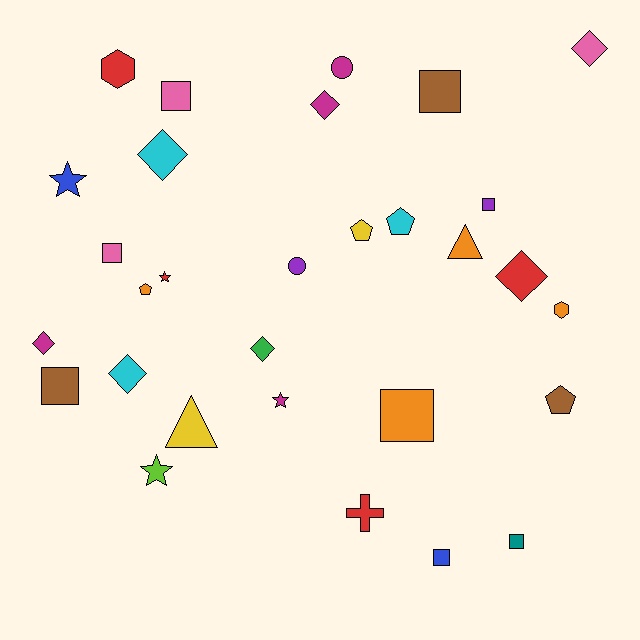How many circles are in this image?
There are 2 circles.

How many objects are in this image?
There are 30 objects.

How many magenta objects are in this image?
There are 4 magenta objects.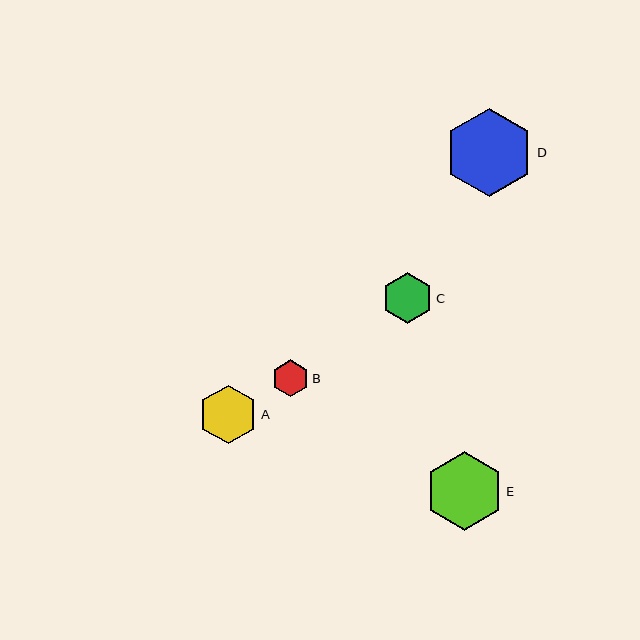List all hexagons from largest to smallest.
From largest to smallest: D, E, A, C, B.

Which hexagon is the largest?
Hexagon D is the largest with a size of approximately 89 pixels.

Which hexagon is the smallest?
Hexagon B is the smallest with a size of approximately 37 pixels.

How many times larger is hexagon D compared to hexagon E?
Hexagon D is approximately 1.1 times the size of hexagon E.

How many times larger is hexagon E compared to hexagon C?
Hexagon E is approximately 1.5 times the size of hexagon C.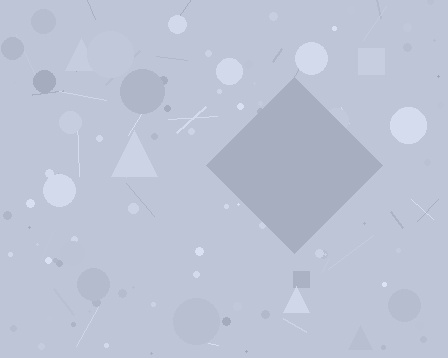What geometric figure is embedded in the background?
A diamond is embedded in the background.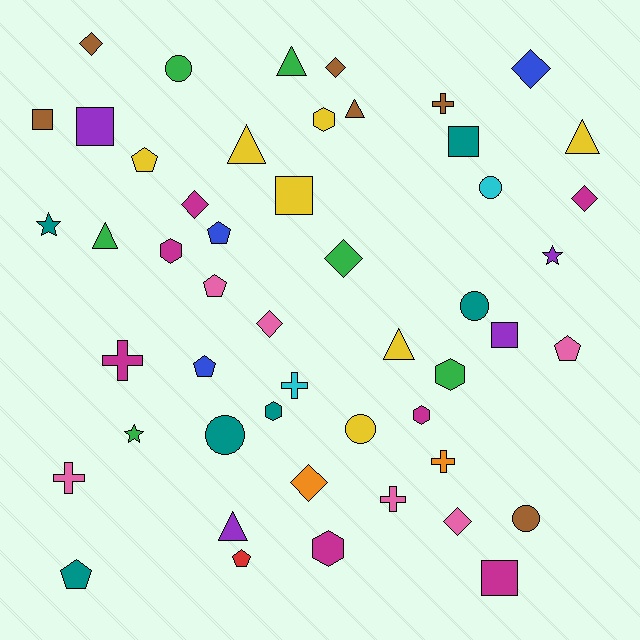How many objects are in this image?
There are 50 objects.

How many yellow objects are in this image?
There are 7 yellow objects.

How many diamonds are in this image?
There are 9 diamonds.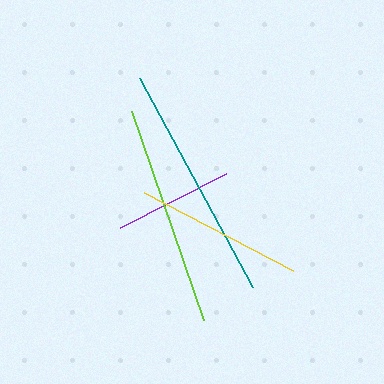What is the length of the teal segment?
The teal segment is approximately 238 pixels long.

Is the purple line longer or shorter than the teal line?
The teal line is longer than the purple line.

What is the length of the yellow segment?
The yellow segment is approximately 169 pixels long.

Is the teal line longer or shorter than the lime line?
The teal line is longer than the lime line.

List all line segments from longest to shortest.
From longest to shortest: teal, lime, yellow, purple.